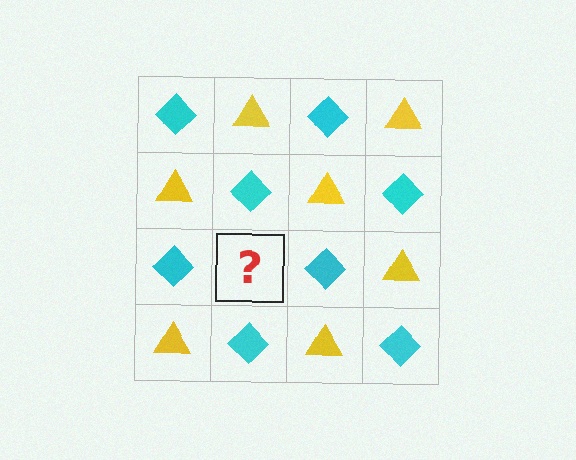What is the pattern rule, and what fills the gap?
The rule is that it alternates cyan diamond and yellow triangle in a checkerboard pattern. The gap should be filled with a yellow triangle.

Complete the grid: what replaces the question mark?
The question mark should be replaced with a yellow triangle.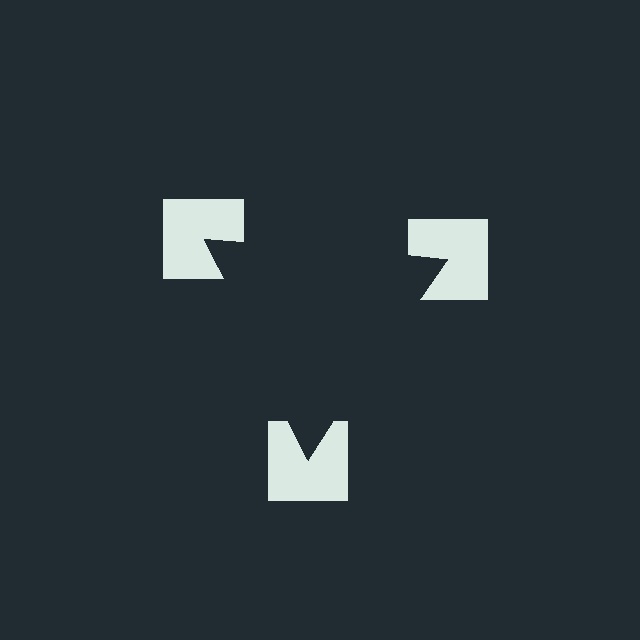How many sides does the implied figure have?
3 sides.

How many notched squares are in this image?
There are 3 — one at each vertex of the illusory triangle.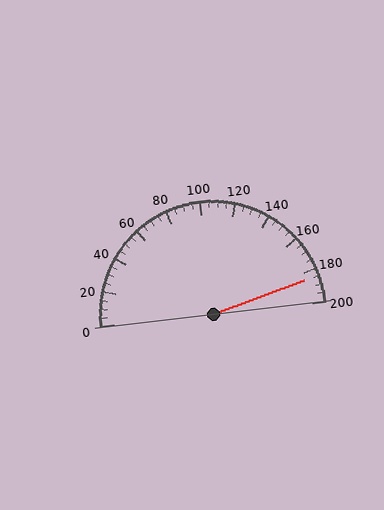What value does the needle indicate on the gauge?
The needle indicates approximately 185.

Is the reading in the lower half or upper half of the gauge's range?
The reading is in the upper half of the range (0 to 200).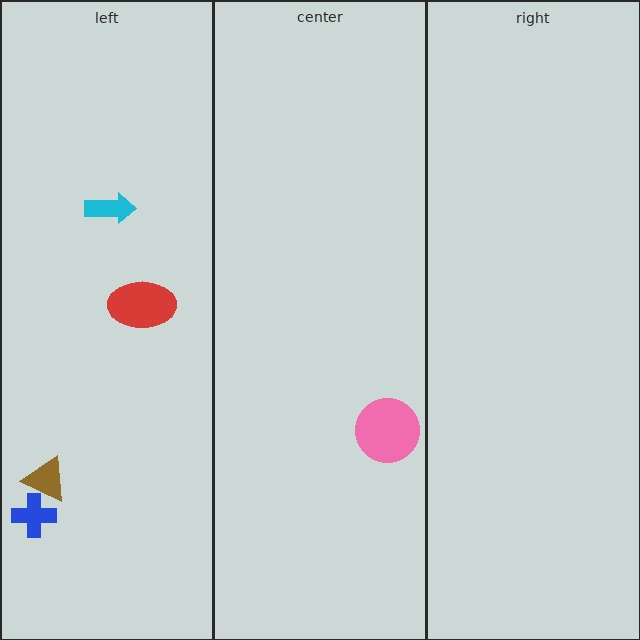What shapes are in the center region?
The pink circle.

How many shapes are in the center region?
1.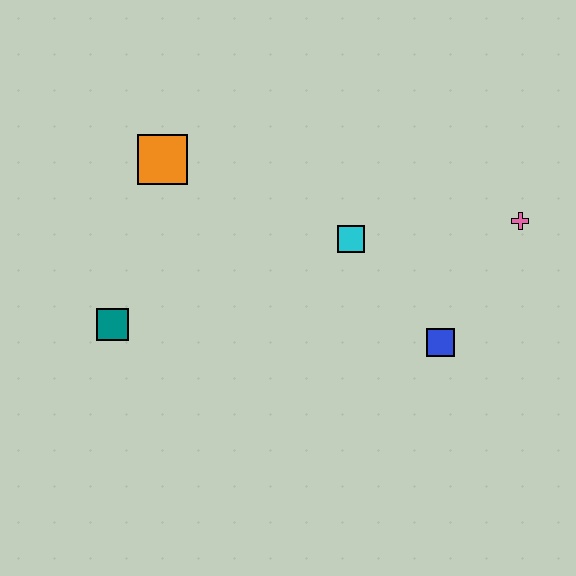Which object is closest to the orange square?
The teal square is closest to the orange square.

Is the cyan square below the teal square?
No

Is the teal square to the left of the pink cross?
Yes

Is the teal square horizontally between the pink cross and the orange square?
No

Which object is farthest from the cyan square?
The teal square is farthest from the cyan square.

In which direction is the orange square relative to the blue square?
The orange square is to the left of the blue square.